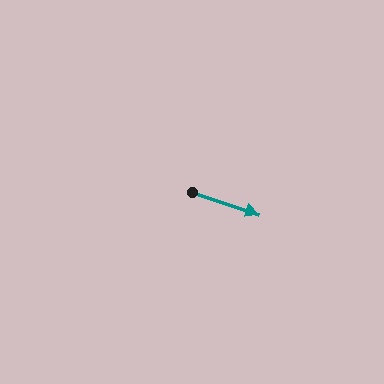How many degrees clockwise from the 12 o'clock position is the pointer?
Approximately 108 degrees.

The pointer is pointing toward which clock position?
Roughly 4 o'clock.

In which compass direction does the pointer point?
East.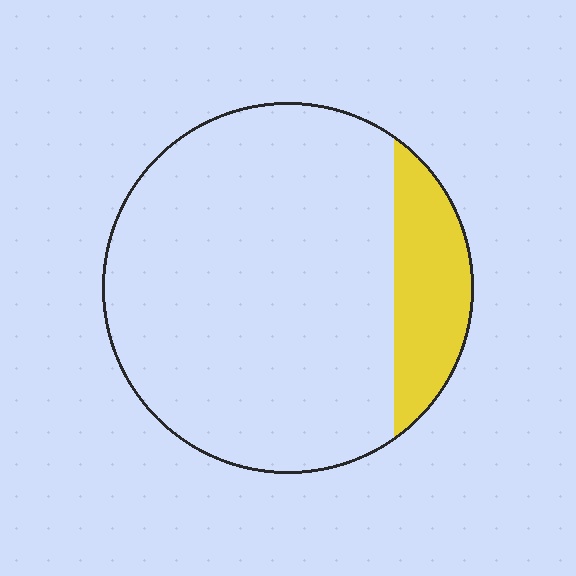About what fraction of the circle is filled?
About one sixth (1/6).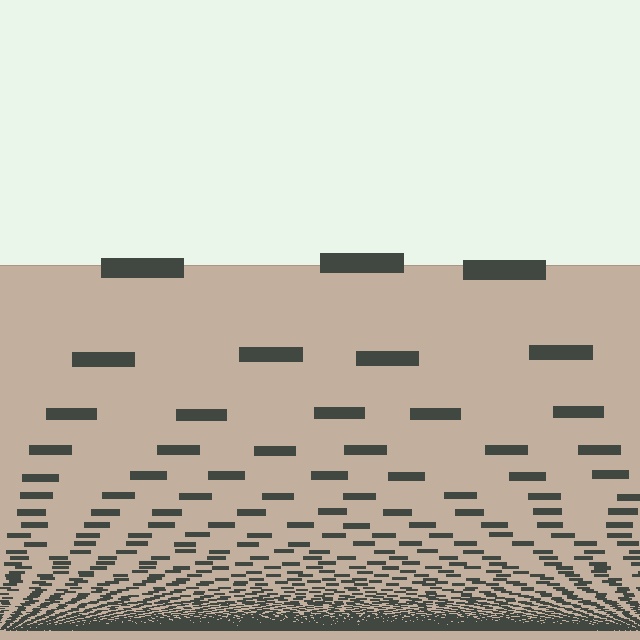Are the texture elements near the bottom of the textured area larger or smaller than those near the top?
Smaller. The gradient is inverted — elements near the bottom are smaller and denser.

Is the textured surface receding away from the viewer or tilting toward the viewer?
The surface appears to tilt toward the viewer. Texture elements get larger and sparser toward the top.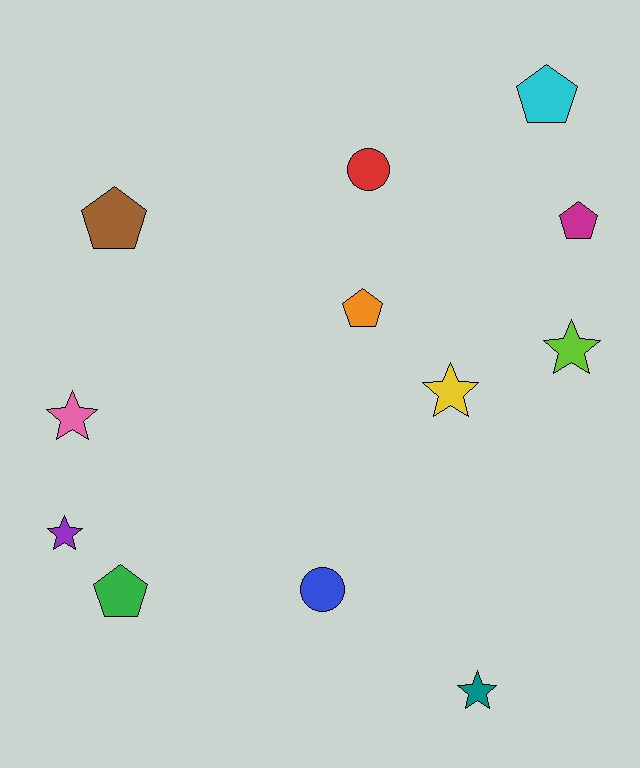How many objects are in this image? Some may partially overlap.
There are 12 objects.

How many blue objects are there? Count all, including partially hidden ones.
There is 1 blue object.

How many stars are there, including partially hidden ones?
There are 5 stars.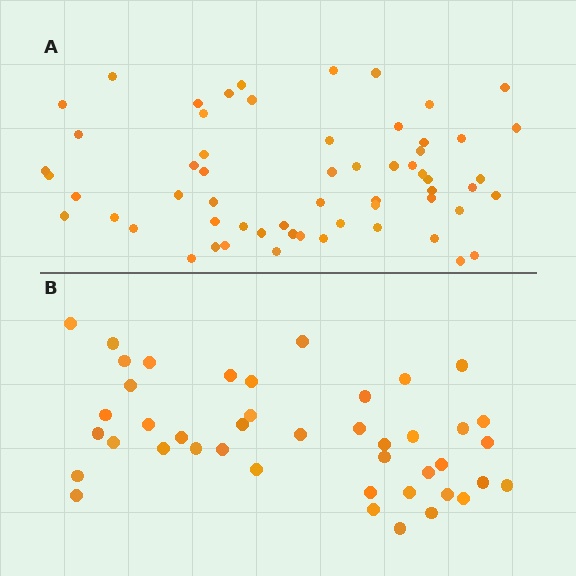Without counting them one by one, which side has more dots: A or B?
Region A (the top region) has more dots.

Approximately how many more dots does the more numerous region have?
Region A has approximately 15 more dots than region B.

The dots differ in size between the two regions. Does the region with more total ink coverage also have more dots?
No. Region B has more total ink coverage because its dots are larger, but region A actually contains more individual dots. Total area can be misleading — the number of items is what matters here.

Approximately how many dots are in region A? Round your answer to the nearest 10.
About 60 dots.